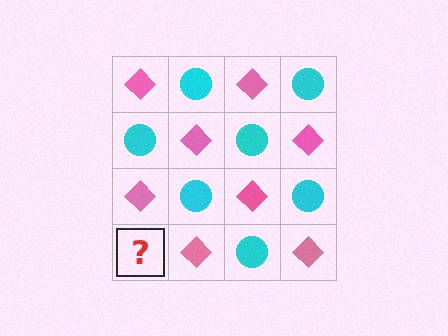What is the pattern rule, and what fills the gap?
The rule is that it alternates pink diamond and cyan circle in a checkerboard pattern. The gap should be filled with a cyan circle.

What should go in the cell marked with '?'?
The missing cell should contain a cyan circle.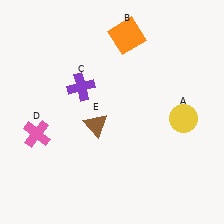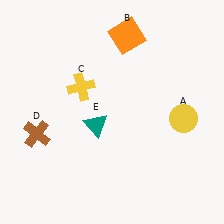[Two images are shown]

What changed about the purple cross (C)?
In Image 1, C is purple. In Image 2, it changed to yellow.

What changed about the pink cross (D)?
In Image 1, D is pink. In Image 2, it changed to brown.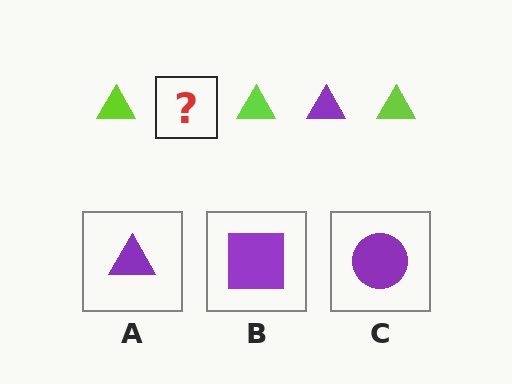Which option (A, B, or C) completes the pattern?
A.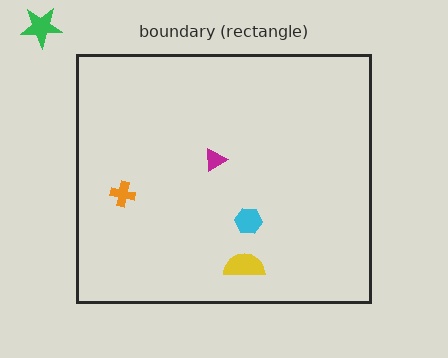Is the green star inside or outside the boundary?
Outside.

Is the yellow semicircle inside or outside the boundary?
Inside.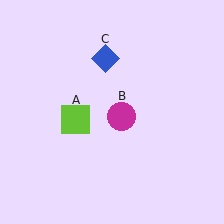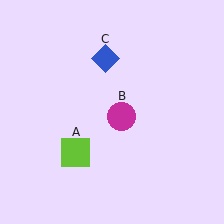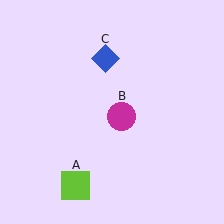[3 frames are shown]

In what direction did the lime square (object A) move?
The lime square (object A) moved down.